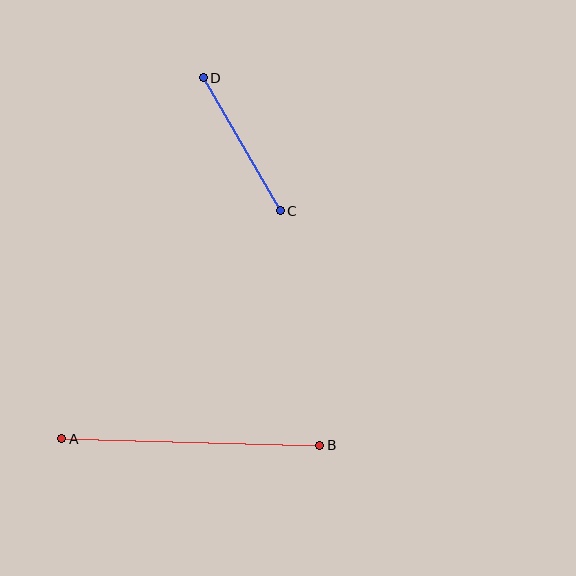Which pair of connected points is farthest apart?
Points A and B are farthest apart.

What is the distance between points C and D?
The distance is approximately 154 pixels.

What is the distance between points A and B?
The distance is approximately 258 pixels.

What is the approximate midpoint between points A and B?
The midpoint is at approximately (191, 442) pixels.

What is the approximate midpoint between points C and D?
The midpoint is at approximately (242, 144) pixels.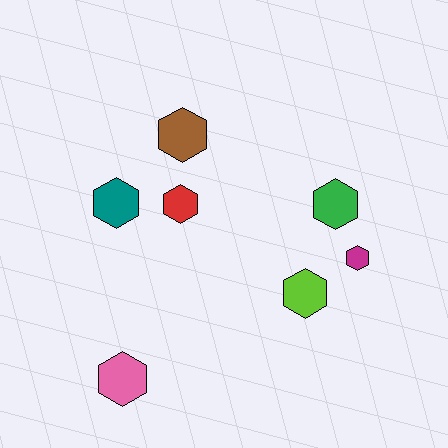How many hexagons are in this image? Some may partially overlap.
There are 7 hexagons.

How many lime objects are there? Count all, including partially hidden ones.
There is 1 lime object.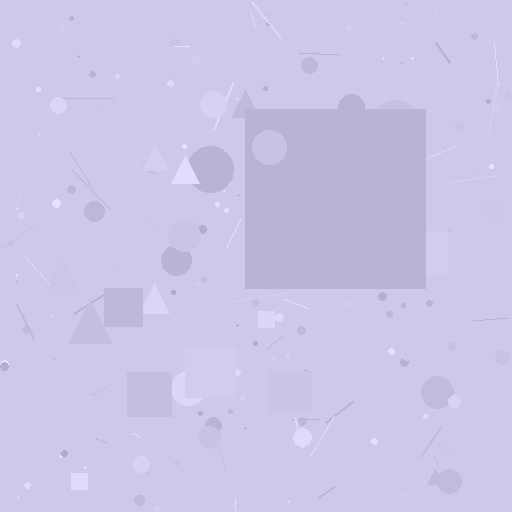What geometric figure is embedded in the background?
A square is embedded in the background.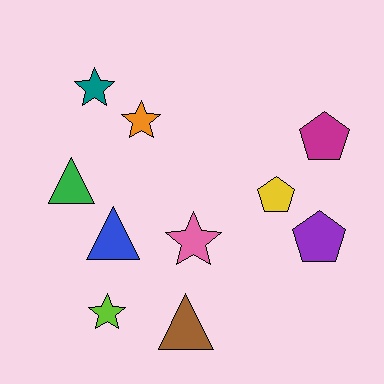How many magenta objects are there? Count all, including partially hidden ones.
There is 1 magenta object.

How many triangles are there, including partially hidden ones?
There are 3 triangles.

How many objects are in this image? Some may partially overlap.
There are 10 objects.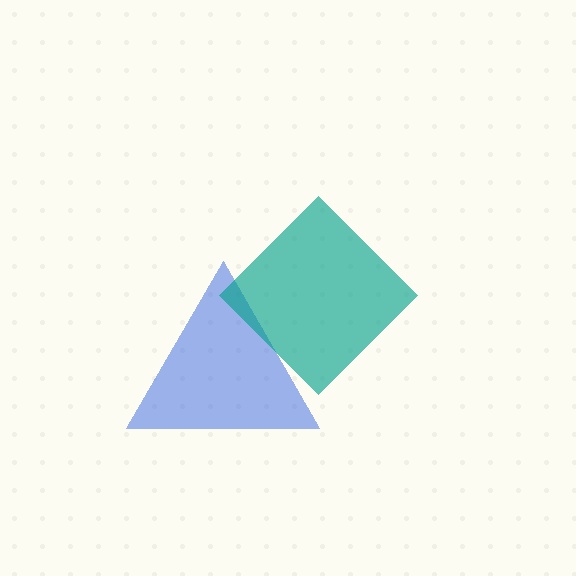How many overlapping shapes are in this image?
There are 2 overlapping shapes in the image.